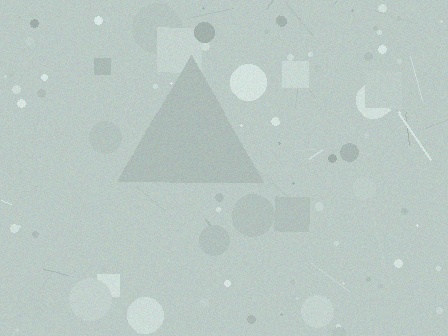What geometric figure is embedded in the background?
A triangle is embedded in the background.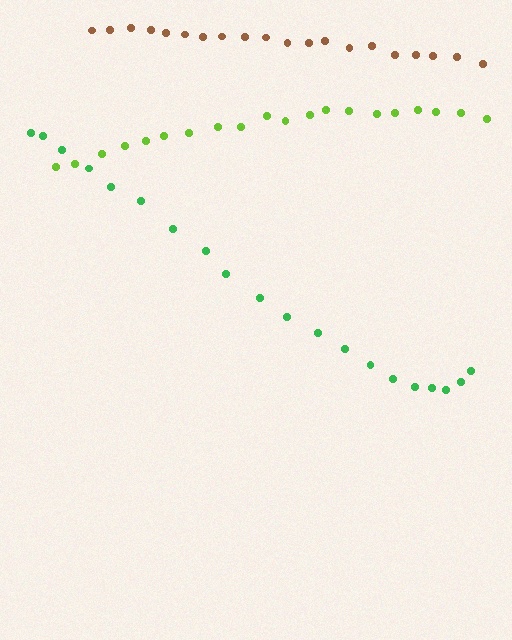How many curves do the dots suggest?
There are 3 distinct paths.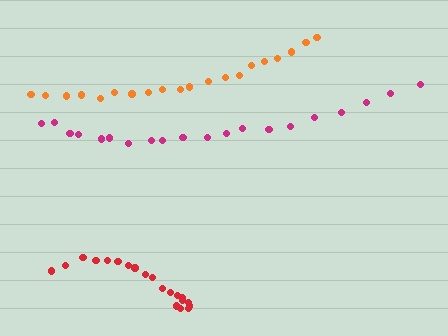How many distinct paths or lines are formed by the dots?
There are 3 distinct paths.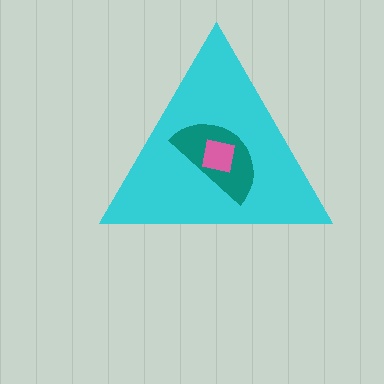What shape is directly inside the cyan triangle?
The teal semicircle.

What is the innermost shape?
The pink square.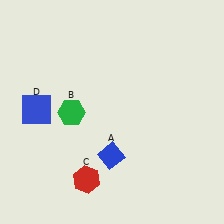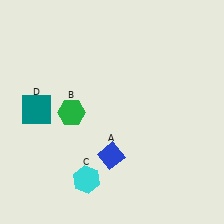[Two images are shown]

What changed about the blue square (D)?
In Image 1, D is blue. In Image 2, it changed to teal.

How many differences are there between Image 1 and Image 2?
There are 2 differences between the two images.